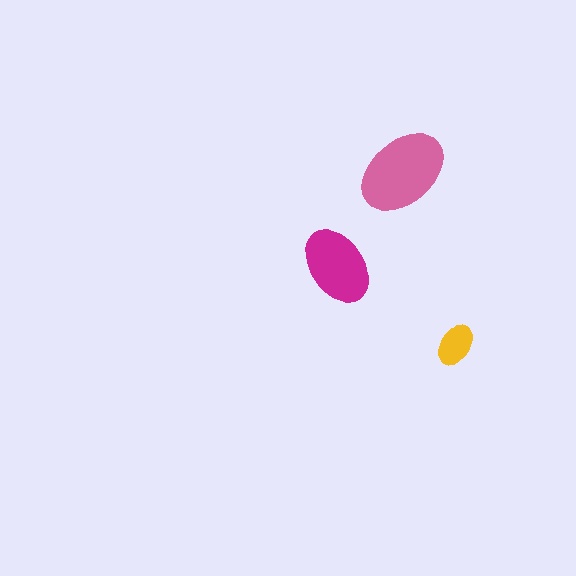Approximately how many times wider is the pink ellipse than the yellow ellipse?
About 2 times wider.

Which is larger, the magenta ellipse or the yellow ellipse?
The magenta one.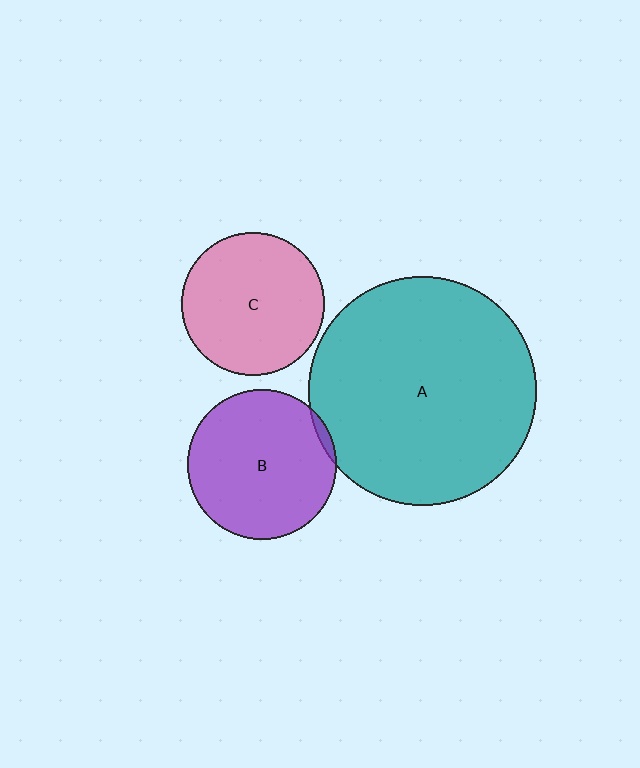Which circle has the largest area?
Circle A (teal).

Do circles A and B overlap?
Yes.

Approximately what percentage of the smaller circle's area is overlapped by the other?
Approximately 5%.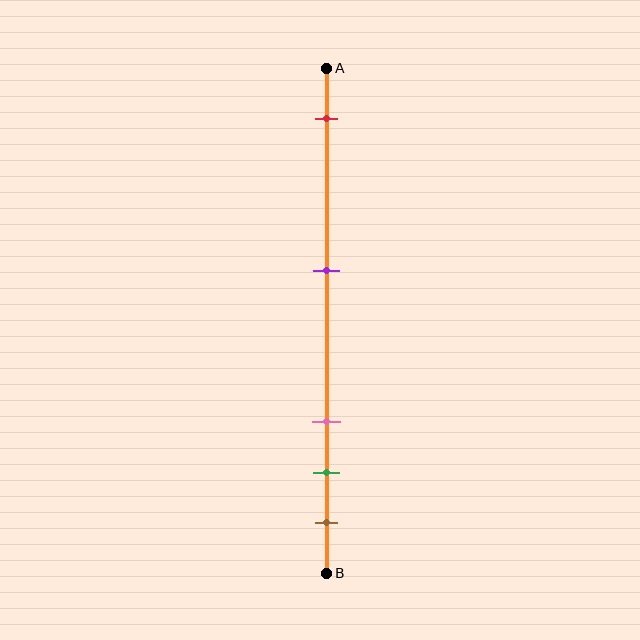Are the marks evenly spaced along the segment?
No, the marks are not evenly spaced.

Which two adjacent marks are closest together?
The green and brown marks are the closest adjacent pair.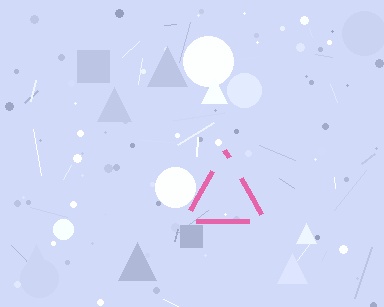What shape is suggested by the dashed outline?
The dashed outline suggests a triangle.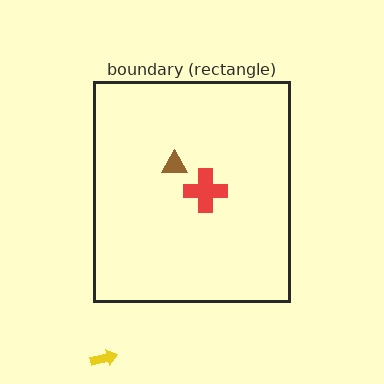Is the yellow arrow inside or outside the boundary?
Outside.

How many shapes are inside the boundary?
2 inside, 1 outside.